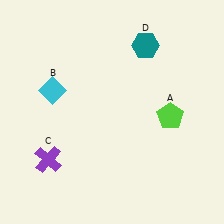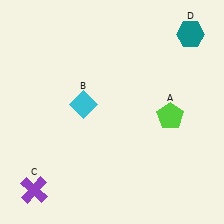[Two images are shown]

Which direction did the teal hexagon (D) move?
The teal hexagon (D) moved right.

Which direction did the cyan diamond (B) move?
The cyan diamond (B) moved right.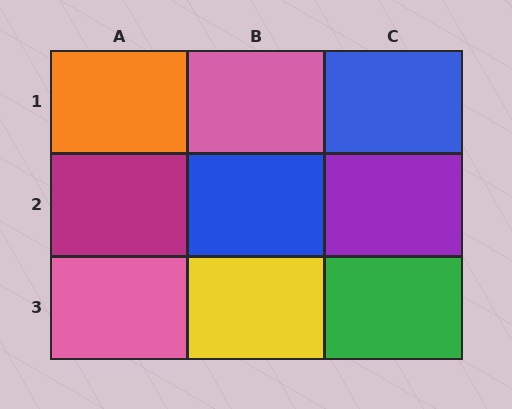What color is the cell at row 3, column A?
Pink.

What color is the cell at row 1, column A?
Orange.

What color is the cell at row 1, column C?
Blue.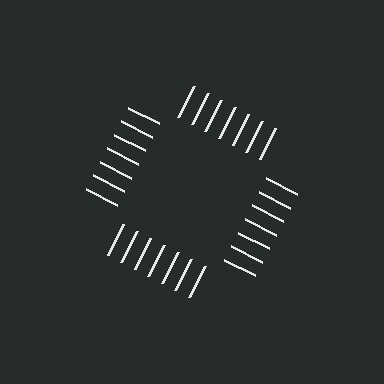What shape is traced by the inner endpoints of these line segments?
An illusory square — the line segments terminate on its edges but no continuous stroke is drawn.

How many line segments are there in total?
28 — 7 along each of the 4 edges.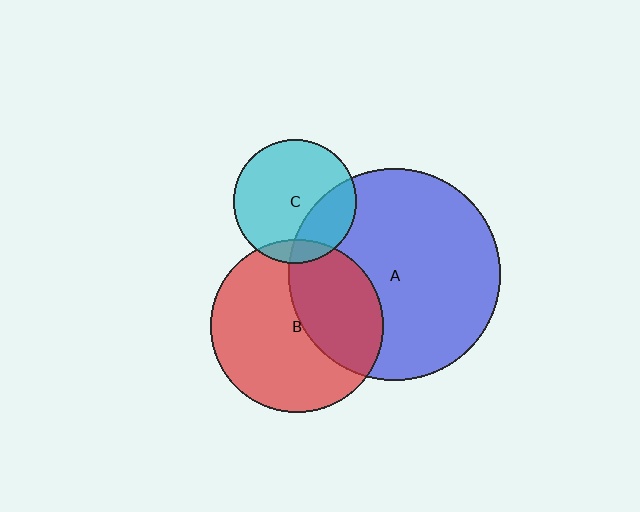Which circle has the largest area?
Circle A (blue).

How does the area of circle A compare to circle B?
Approximately 1.5 times.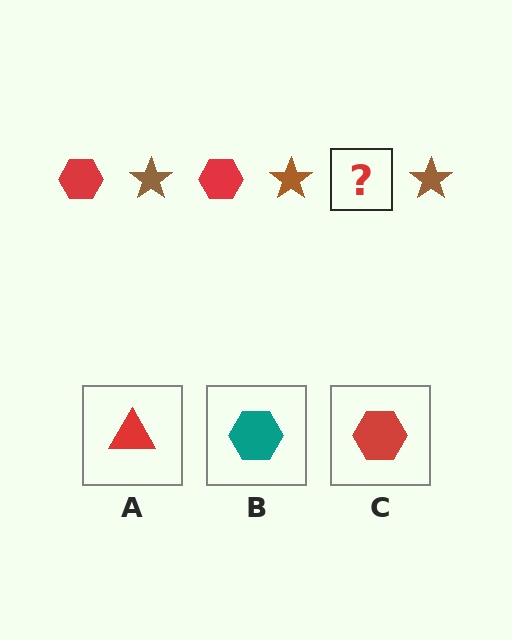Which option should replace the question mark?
Option C.